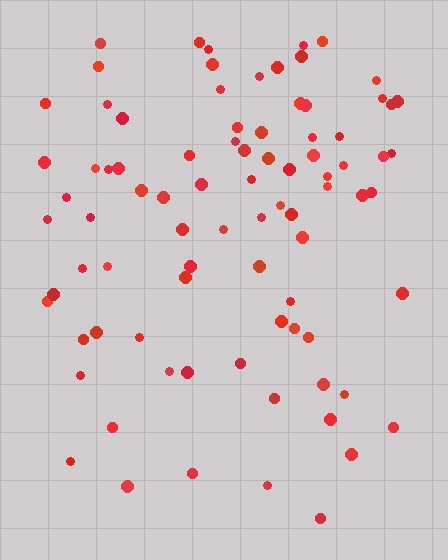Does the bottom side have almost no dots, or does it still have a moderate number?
Still a moderate number, just noticeably fewer than the top.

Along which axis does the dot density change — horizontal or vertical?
Vertical.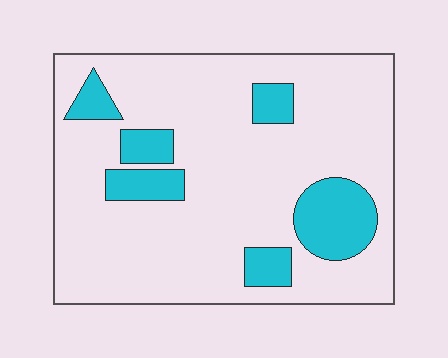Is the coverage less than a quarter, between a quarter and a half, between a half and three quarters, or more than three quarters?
Less than a quarter.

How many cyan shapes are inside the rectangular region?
6.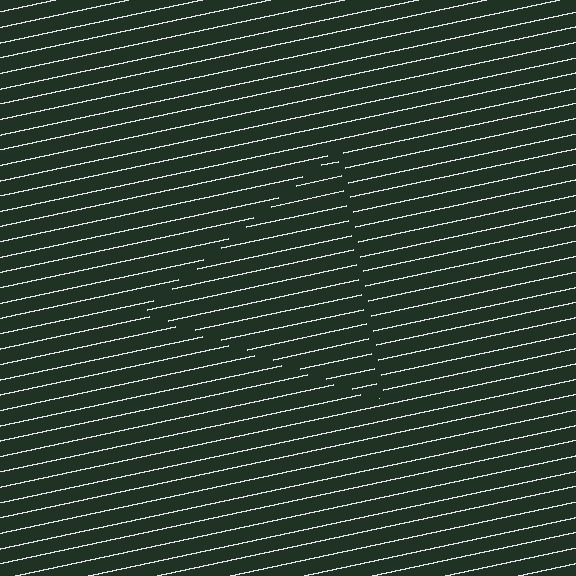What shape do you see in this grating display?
An illusory triangle. The interior of the shape contains the same grating, shifted by half a period — the contour is defined by the phase discontinuity where line-ends from the inner and outer gratings abut.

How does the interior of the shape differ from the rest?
The interior of the shape contains the same grating, shifted by half a period — the contour is defined by the phase discontinuity where line-ends from the inner and outer gratings abut.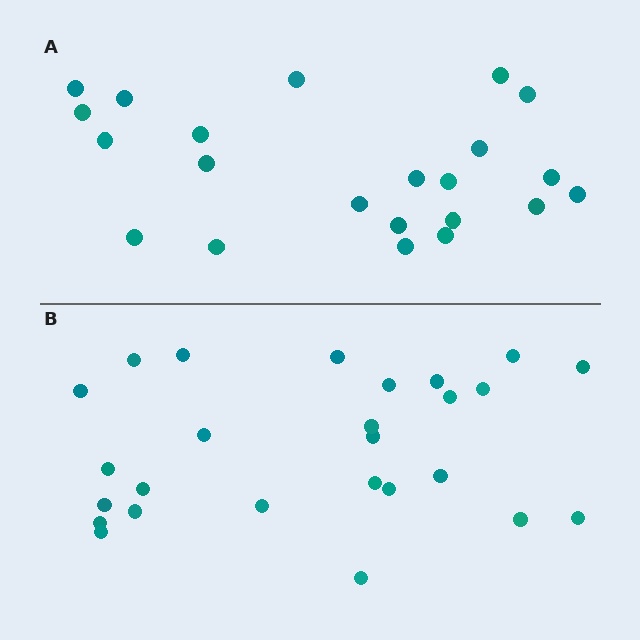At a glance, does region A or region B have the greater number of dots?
Region B (the bottom region) has more dots.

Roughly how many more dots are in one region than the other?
Region B has about 4 more dots than region A.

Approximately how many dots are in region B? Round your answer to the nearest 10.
About 30 dots. (The exact count is 26, which rounds to 30.)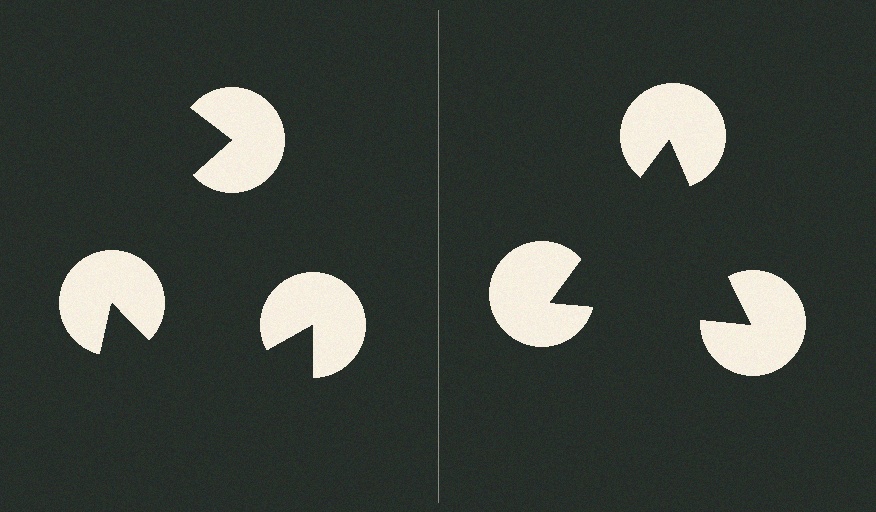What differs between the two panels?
The pac-man discs are positioned identically on both sides; only the wedge orientations differ. On the right they align to a triangle; on the left they are misaligned.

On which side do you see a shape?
An illusory triangle appears on the right side. On the left side the wedge cuts are rotated, so no coherent shape forms.